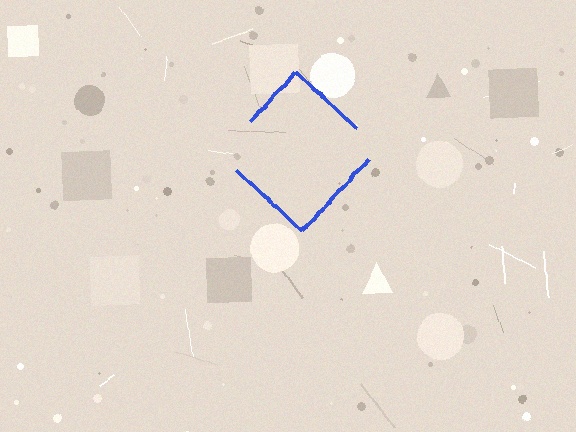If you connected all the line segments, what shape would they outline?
They would outline a diamond.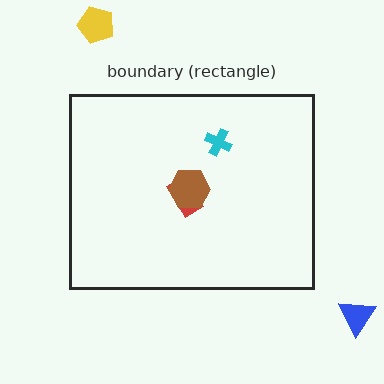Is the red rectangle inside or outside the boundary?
Inside.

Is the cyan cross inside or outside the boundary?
Inside.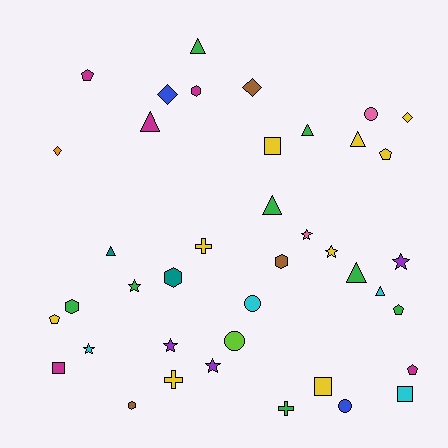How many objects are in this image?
There are 40 objects.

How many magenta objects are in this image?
There are 5 magenta objects.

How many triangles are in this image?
There are 8 triangles.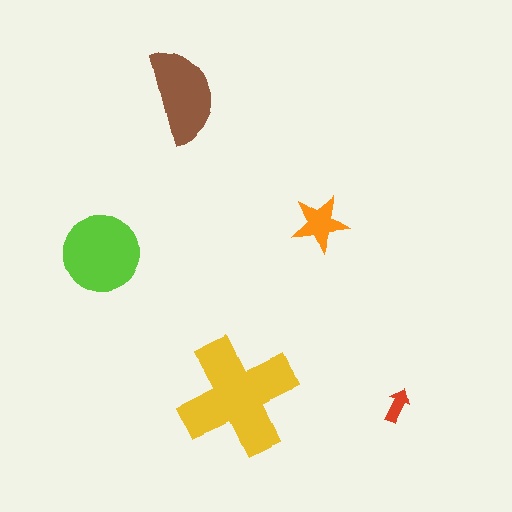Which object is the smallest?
The red arrow.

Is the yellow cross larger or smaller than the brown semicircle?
Larger.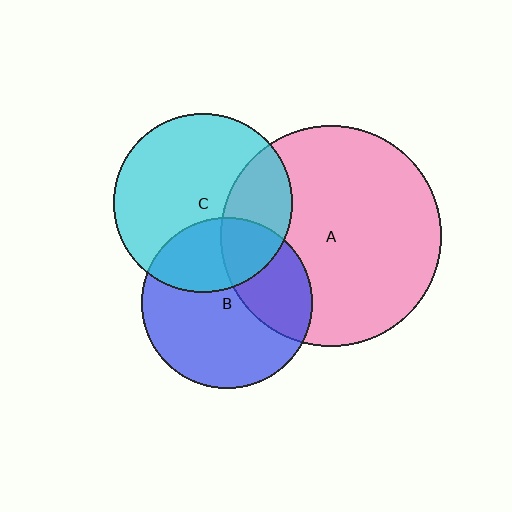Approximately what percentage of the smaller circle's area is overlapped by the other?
Approximately 35%.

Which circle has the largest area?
Circle A (pink).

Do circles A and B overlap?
Yes.